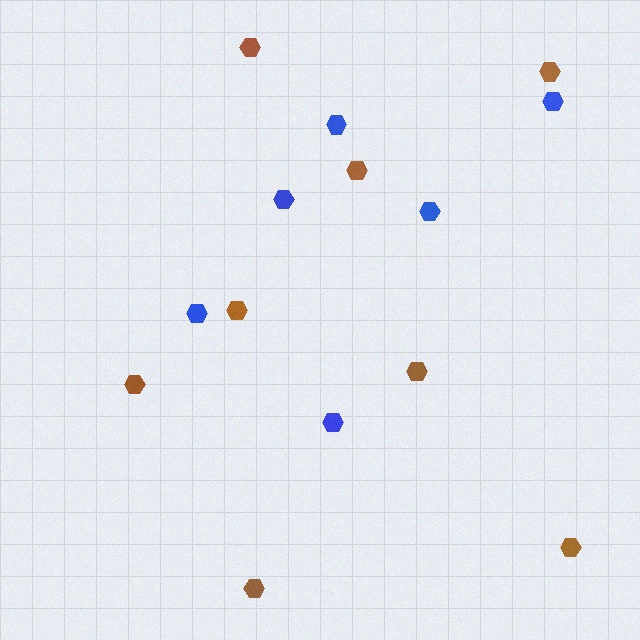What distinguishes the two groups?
There are 2 groups: one group of brown hexagons (8) and one group of blue hexagons (6).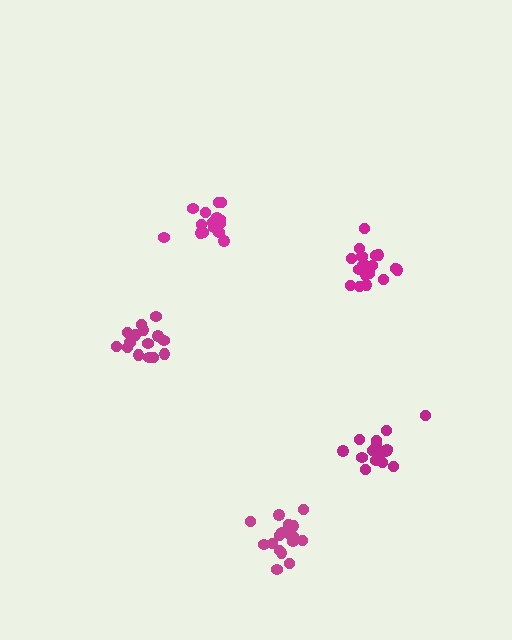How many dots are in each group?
Group 1: 18 dots, Group 2: 15 dots, Group 3: 16 dots, Group 4: 18 dots, Group 5: 19 dots (86 total).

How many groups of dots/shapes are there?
There are 5 groups.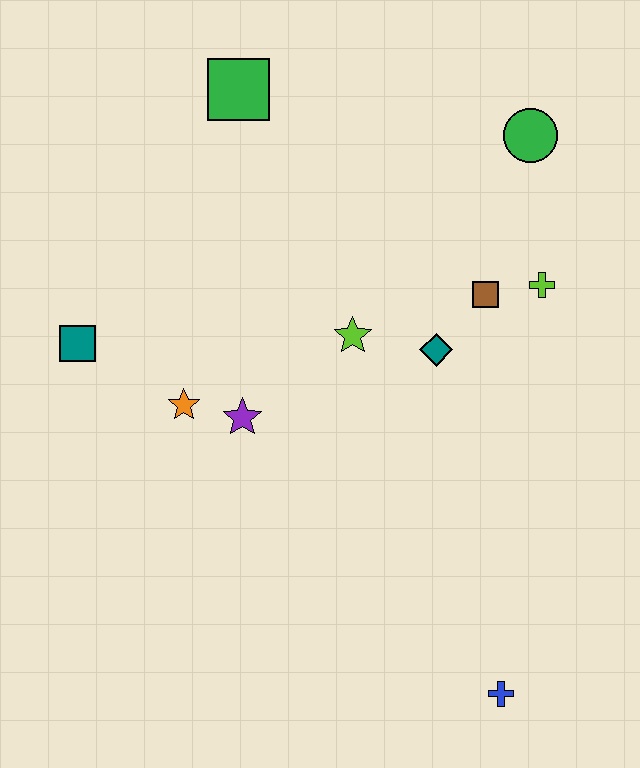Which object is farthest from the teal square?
The blue cross is farthest from the teal square.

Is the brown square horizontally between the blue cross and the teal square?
Yes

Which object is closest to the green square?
The lime star is closest to the green square.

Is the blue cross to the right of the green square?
Yes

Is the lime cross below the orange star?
No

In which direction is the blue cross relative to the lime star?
The blue cross is below the lime star.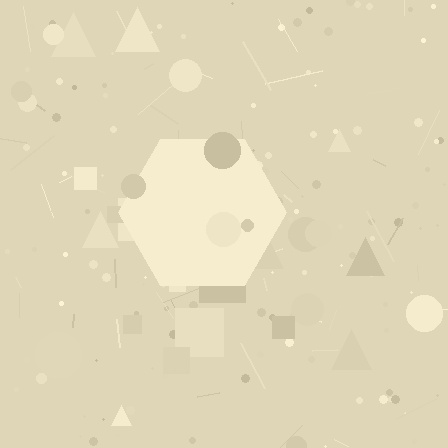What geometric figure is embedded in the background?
A hexagon is embedded in the background.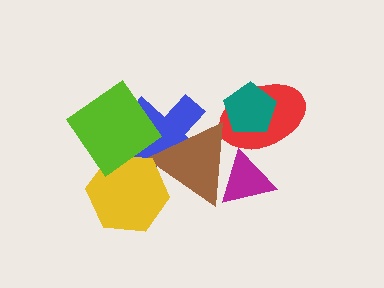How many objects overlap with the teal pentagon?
1 object overlaps with the teal pentagon.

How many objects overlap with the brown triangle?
4 objects overlap with the brown triangle.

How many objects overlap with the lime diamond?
2 objects overlap with the lime diamond.